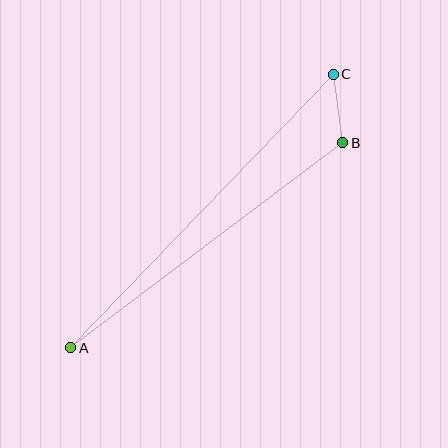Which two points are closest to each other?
Points B and C are closest to each other.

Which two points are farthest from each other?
Points A and C are farthest from each other.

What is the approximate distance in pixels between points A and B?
The distance between A and B is approximately 340 pixels.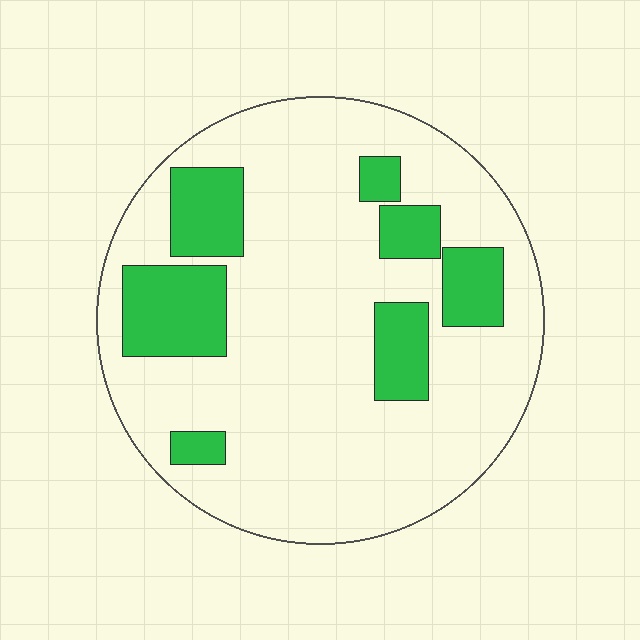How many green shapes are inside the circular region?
7.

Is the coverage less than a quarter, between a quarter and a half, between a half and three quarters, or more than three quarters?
Less than a quarter.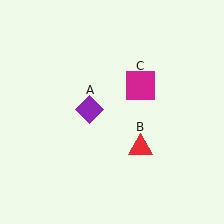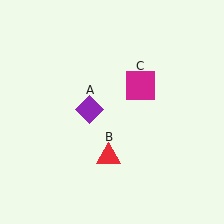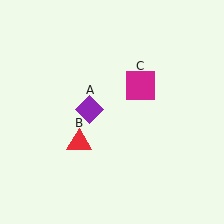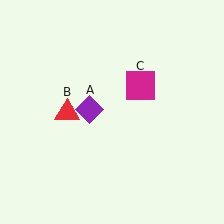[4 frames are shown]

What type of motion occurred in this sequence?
The red triangle (object B) rotated clockwise around the center of the scene.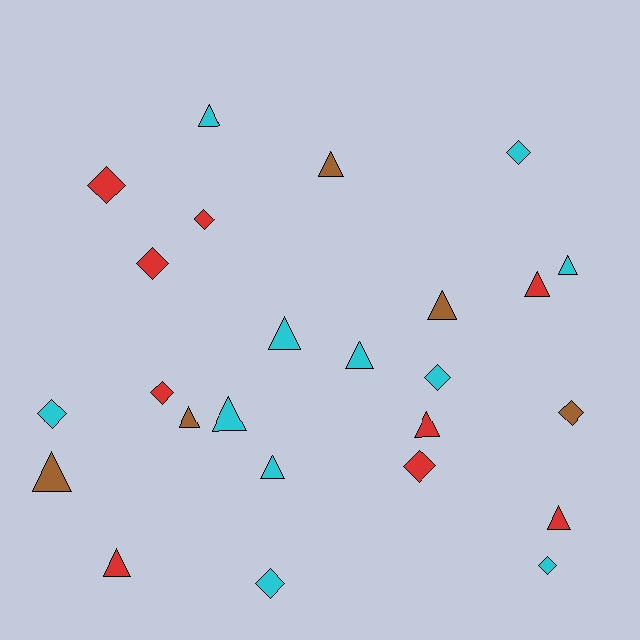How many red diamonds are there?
There are 5 red diamonds.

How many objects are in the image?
There are 25 objects.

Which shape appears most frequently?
Triangle, with 14 objects.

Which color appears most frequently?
Cyan, with 11 objects.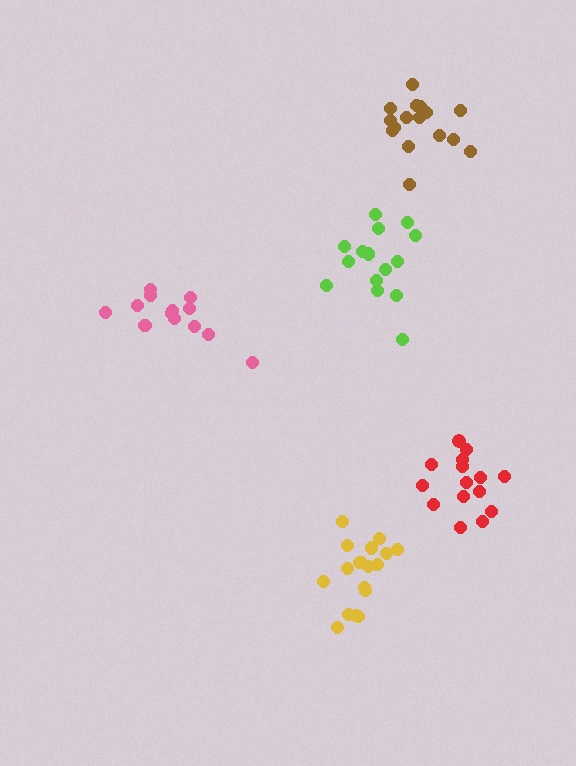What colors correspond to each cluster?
The clusters are colored: brown, yellow, red, pink, lime.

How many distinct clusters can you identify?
There are 5 distinct clusters.